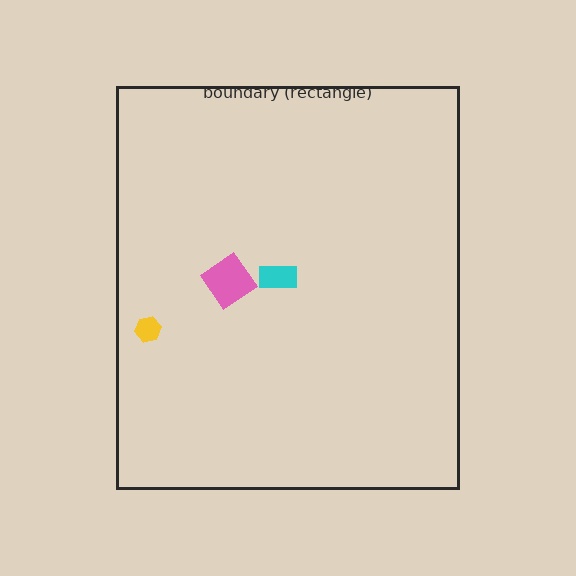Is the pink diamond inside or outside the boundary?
Inside.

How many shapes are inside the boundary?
3 inside, 0 outside.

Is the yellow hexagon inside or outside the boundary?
Inside.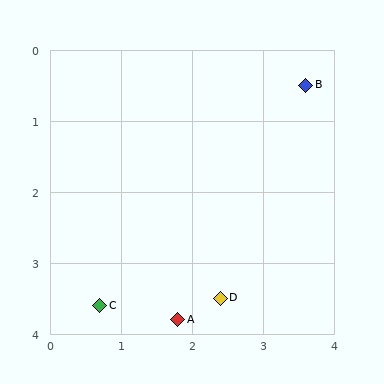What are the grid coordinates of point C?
Point C is at approximately (0.7, 3.6).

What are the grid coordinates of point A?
Point A is at approximately (1.8, 3.8).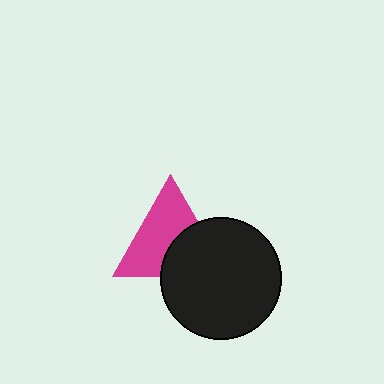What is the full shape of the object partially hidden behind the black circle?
The partially hidden object is a magenta triangle.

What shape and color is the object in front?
The object in front is a black circle.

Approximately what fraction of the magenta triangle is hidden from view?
Roughly 39% of the magenta triangle is hidden behind the black circle.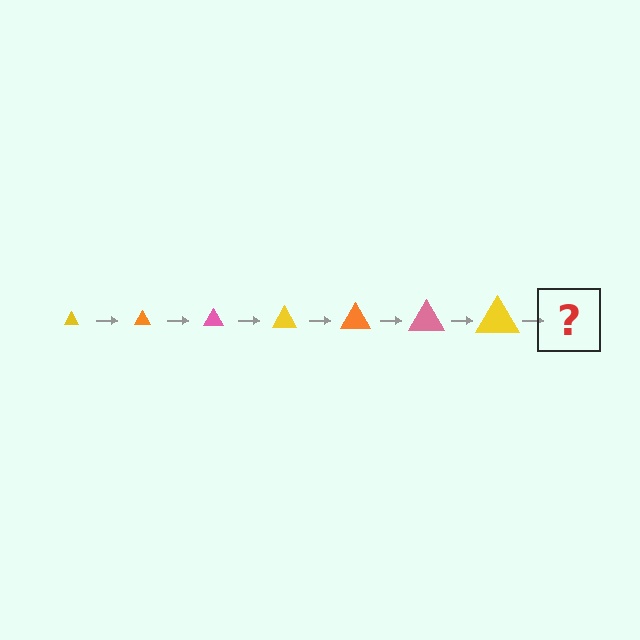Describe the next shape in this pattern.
It should be an orange triangle, larger than the previous one.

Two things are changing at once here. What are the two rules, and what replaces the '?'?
The two rules are that the triangle grows larger each step and the color cycles through yellow, orange, and pink. The '?' should be an orange triangle, larger than the previous one.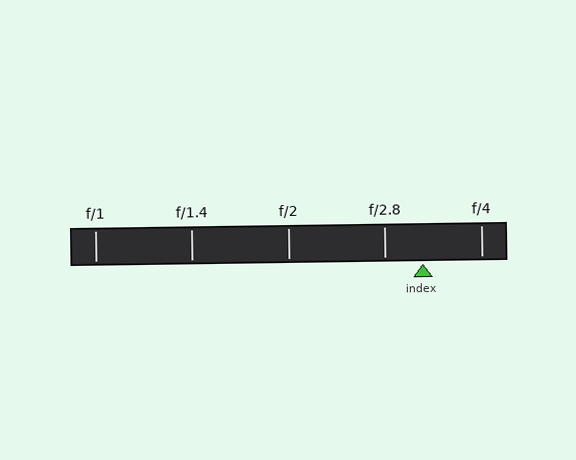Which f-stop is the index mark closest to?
The index mark is closest to f/2.8.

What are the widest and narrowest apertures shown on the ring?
The widest aperture shown is f/1 and the narrowest is f/4.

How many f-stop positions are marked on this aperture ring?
There are 5 f-stop positions marked.